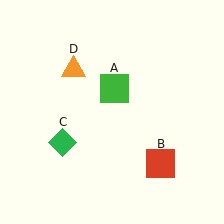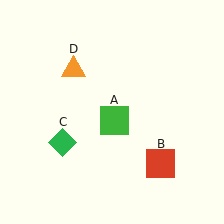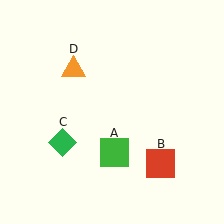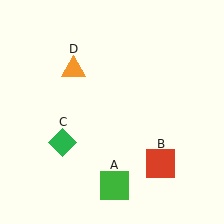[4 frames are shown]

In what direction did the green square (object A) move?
The green square (object A) moved down.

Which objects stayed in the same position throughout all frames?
Red square (object B) and green diamond (object C) and orange triangle (object D) remained stationary.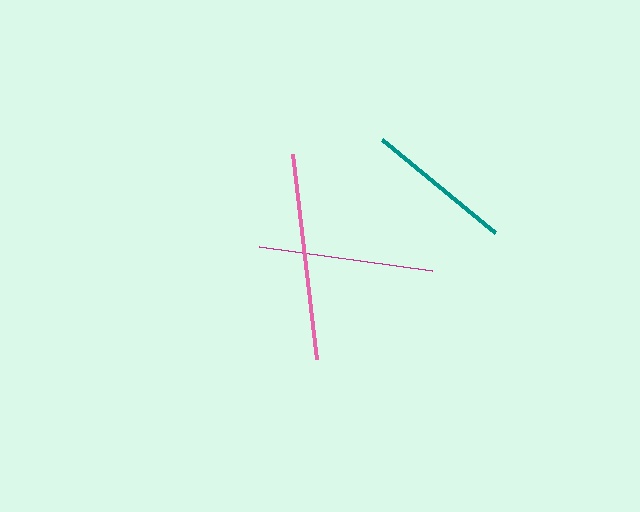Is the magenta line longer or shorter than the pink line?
The pink line is longer than the magenta line.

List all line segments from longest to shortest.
From longest to shortest: pink, magenta, teal.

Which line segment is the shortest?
The teal line is the shortest at approximately 147 pixels.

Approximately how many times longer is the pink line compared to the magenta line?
The pink line is approximately 1.2 times the length of the magenta line.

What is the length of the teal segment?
The teal segment is approximately 147 pixels long.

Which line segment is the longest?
The pink line is the longest at approximately 206 pixels.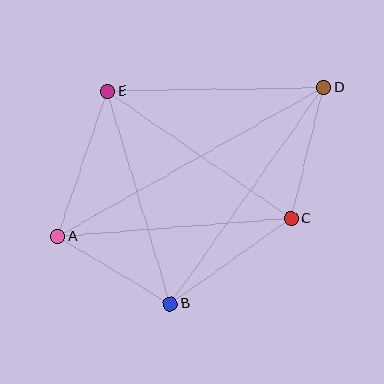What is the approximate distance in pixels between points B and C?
The distance between B and C is approximately 148 pixels.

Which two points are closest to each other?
Points A and B are closest to each other.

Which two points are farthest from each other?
Points A and D are farthest from each other.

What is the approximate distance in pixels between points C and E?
The distance between C and E is approximately 223 pixels.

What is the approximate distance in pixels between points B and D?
The distance between B and D is approximately 265 pixels.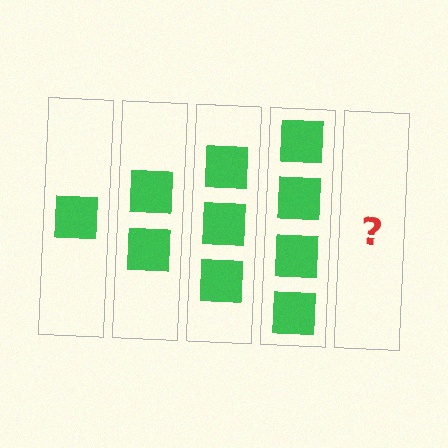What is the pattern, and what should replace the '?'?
The pattern is that each step adds one more square. The '?' should be 5 squares.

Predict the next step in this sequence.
The next step is 5 squares.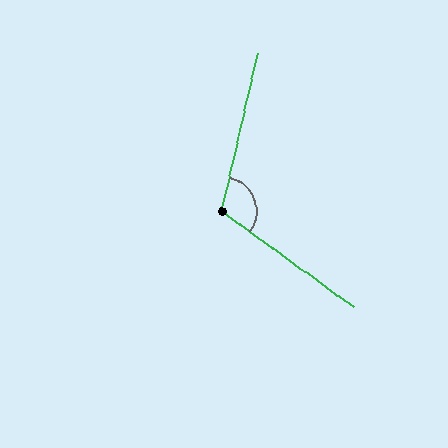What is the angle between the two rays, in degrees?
Approximately 113 degrees.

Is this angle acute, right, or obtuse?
It is obtuse.